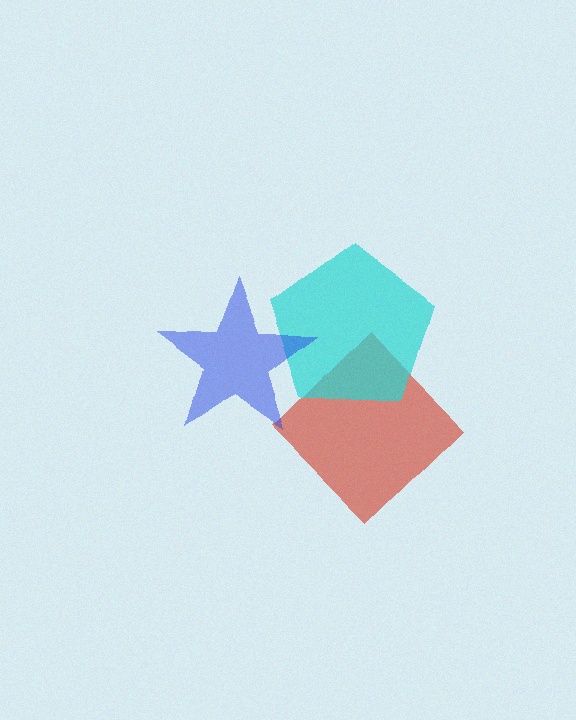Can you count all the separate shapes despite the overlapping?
Yes, there are 3 separate shapes.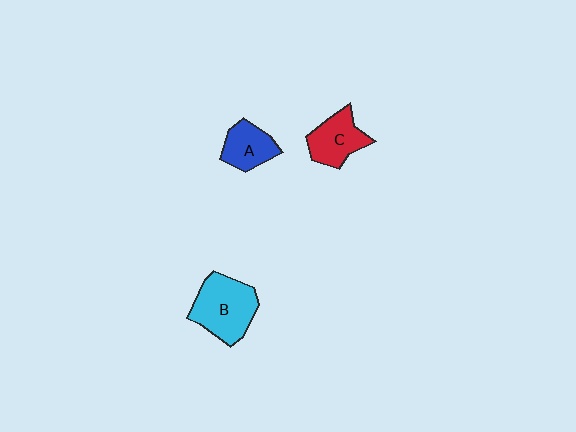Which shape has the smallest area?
Shape A (blue).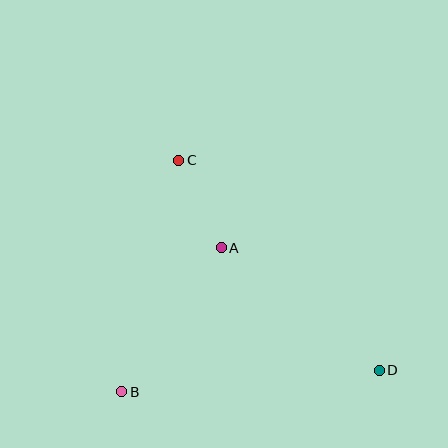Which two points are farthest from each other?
Points C and D are farthest from each other.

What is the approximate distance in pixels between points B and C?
The distance between B and C is approximately 238 pixels.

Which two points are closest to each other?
Points A and C are closest to each other.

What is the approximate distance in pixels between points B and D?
The distance between B and D is approximately 259 pixels.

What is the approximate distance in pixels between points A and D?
The distance between A and D is approximately 200 pixels.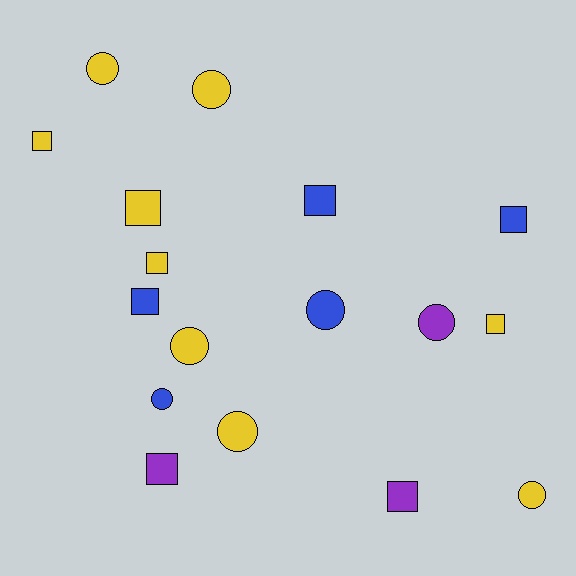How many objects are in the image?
There are 17 objects.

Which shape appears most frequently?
Square, with 9 objects.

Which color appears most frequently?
Yellow, with 9 objects.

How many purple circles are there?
There is 1 purple circle.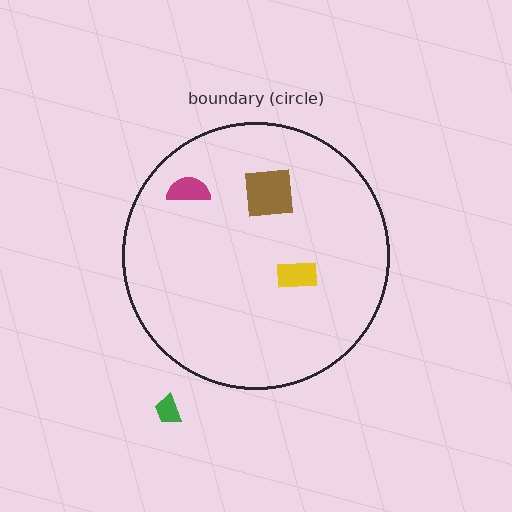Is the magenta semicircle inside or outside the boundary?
Inside.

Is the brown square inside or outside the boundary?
Inside.